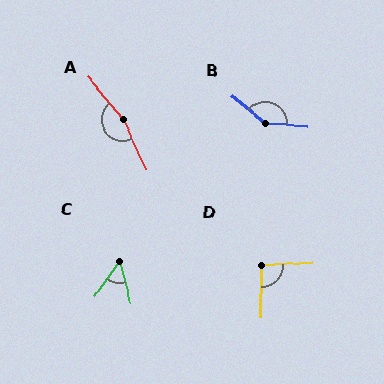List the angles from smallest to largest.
C (50°), D (93°), B (144°), A (165°).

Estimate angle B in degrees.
Approximately 144 degrees.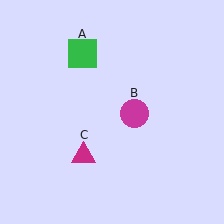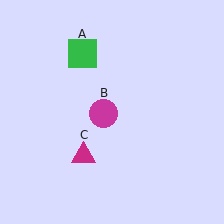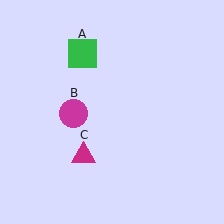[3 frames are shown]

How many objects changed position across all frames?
1 object changed position: magenta circle (object B).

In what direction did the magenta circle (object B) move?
The magenta circle (object B) moved left.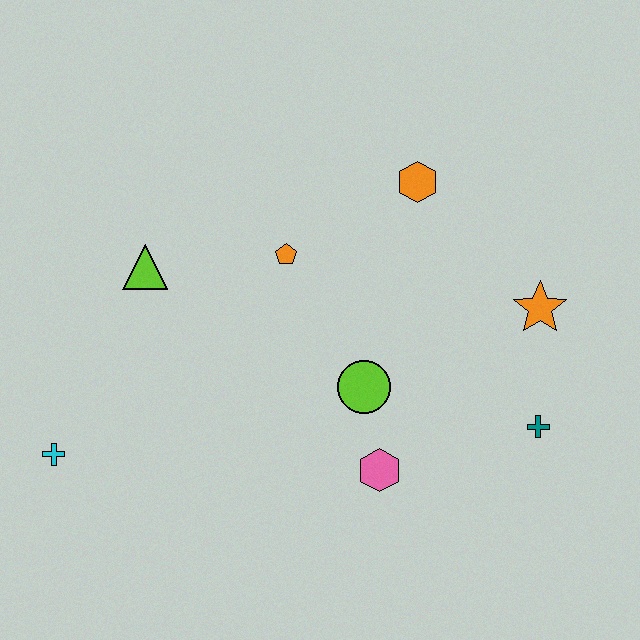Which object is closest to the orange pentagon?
The lime triangle is closest to the orange pentagon.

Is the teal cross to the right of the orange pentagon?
Yes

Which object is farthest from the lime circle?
The cyan cross is farthest from the lime circle.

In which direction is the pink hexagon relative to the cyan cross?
The pink hexagon is to the right of the cyan cross.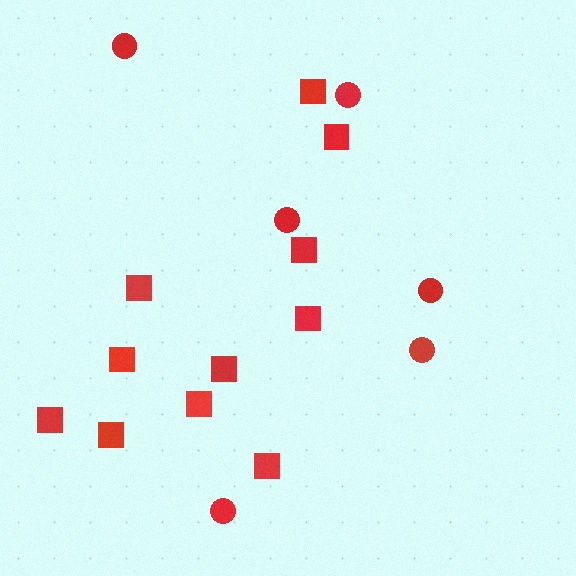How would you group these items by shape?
There are 2 groups: one group of squares (11) and one group of circles (6).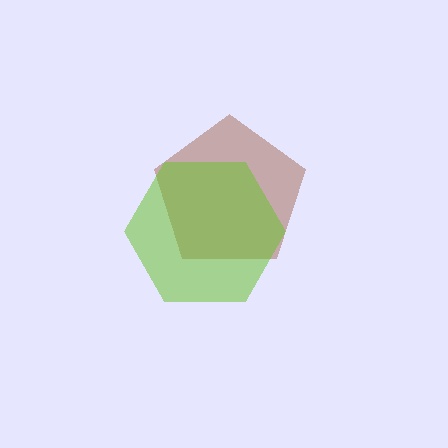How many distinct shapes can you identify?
There are 2 distinct shapes: a brown pentagon, a lime hexagon.